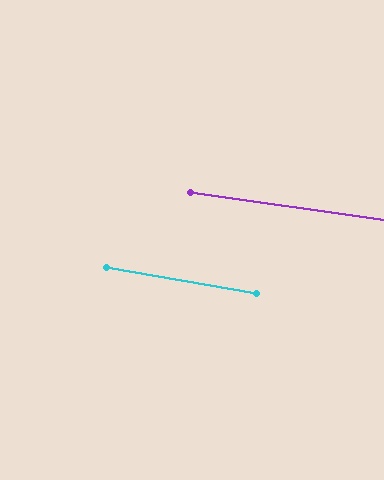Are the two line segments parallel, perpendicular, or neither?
Parallel — their directions differ by only 1.7°.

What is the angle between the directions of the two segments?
Approximately 2 degrees.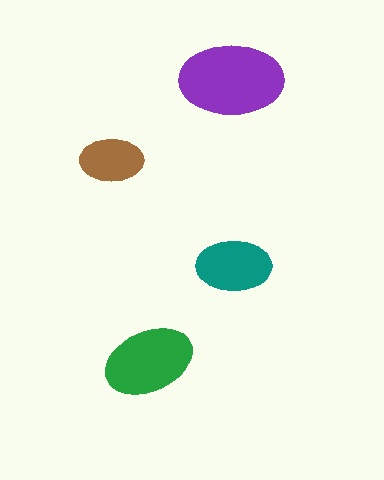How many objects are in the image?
There are 4 objects in the image.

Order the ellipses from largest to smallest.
the purple one, the green one, the teal one, the brown one.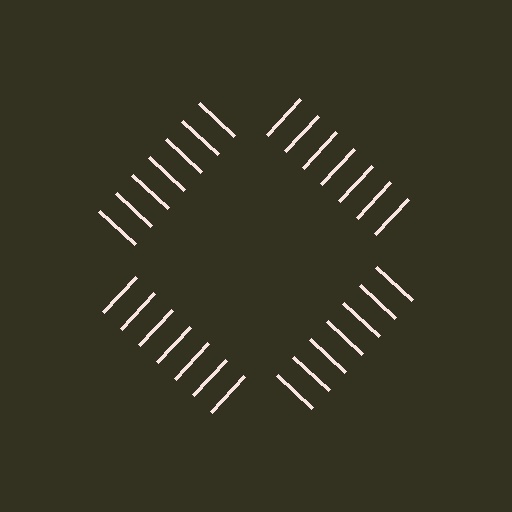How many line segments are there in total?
28 — 7 along each of the 4 edges.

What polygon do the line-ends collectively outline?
An illusory square — the line segments terminate on its edges but no continuous stroke is drawn.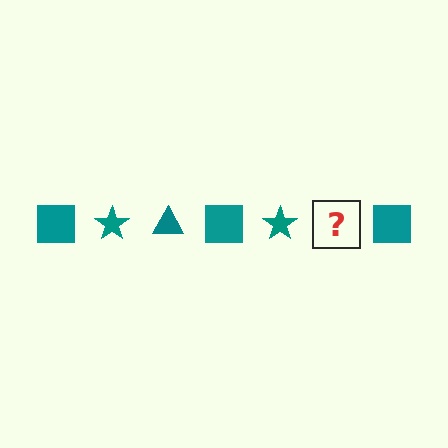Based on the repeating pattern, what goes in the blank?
The blank should be a teal triangle.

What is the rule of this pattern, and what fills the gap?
The rule is that the pattern cycles through square, star, triangle shapes in teal. The gap should be filled with a teal triangle.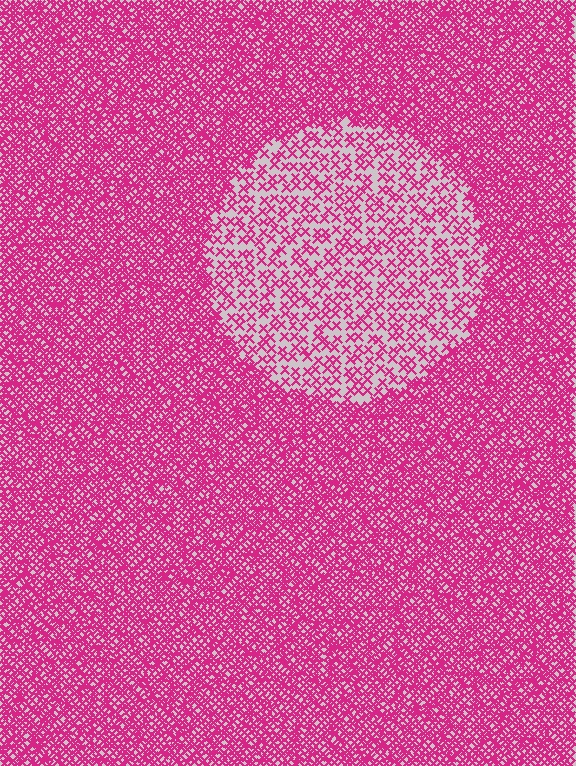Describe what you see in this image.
The image contains small magenta elements arranged at two different densities. A circle-shaped region is visible where the elements are less densely packed than the surrounding area.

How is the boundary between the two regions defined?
The boundary is defined by a change in element density (approximately 2.6x ratio). All elements are the same color, size, and shape.